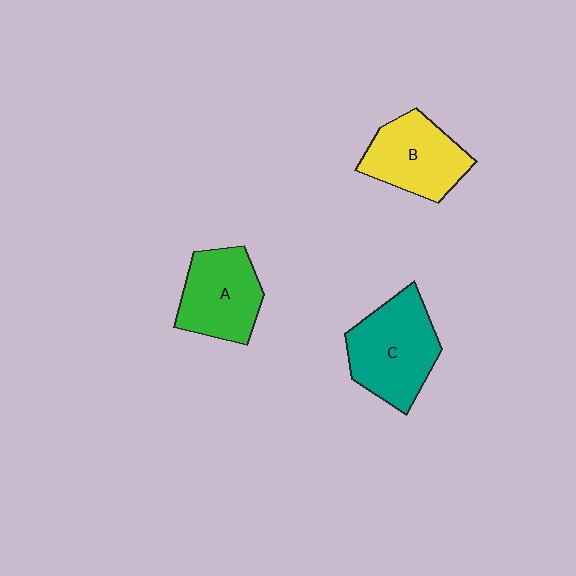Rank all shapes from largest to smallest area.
From largest to smallest: C (teal), B (yellow), A (green).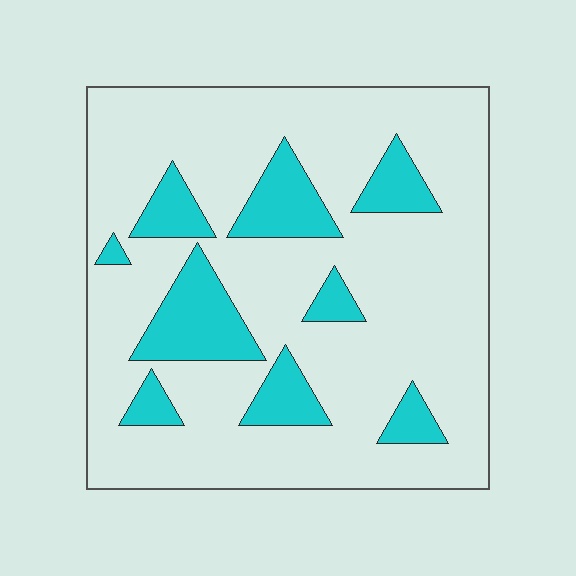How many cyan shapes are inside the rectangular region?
9.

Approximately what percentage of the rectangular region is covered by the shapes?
Approximately 20%.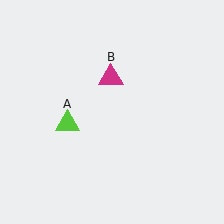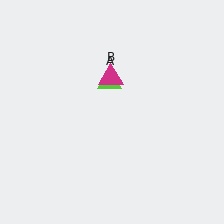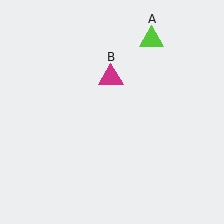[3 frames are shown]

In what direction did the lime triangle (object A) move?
The lime triangle (object A) moved up and to the right.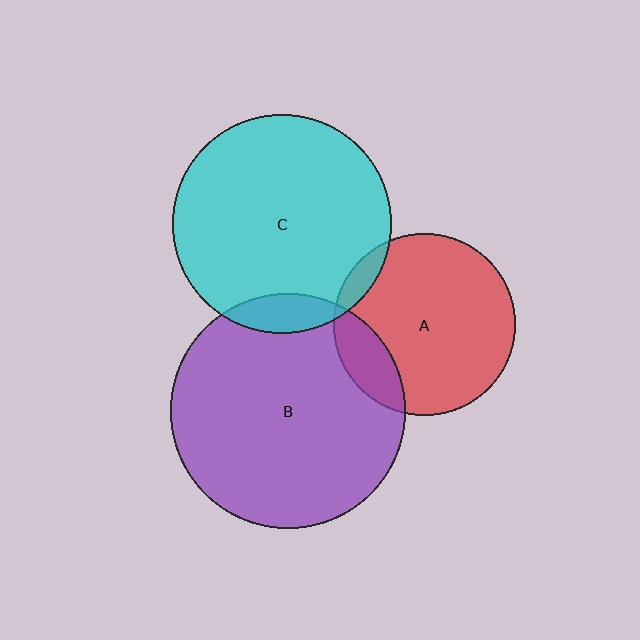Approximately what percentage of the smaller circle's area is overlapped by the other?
Approximately 10%.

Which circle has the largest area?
Circle B (purple).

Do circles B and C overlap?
Yes.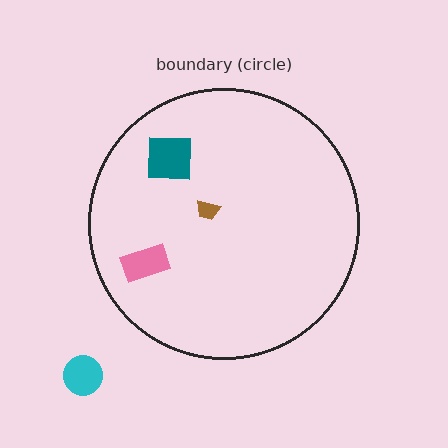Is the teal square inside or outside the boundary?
Inside.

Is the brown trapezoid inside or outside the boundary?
Inside.